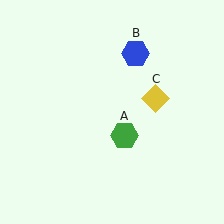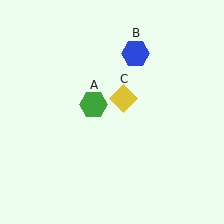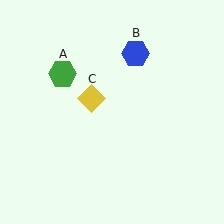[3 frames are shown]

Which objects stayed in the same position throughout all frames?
Blue hexagon (object B) remained stationary.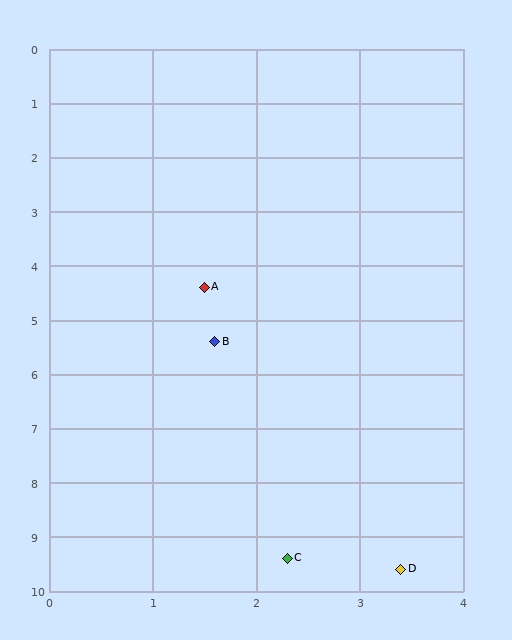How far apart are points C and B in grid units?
Points C and B are about 4.1 grid units apart.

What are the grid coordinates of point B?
Point B is at approximately (1.6, 5.4).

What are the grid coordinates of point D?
Point D is at approximately (3.4, 9.6).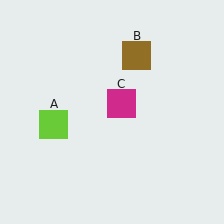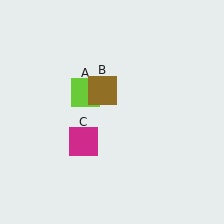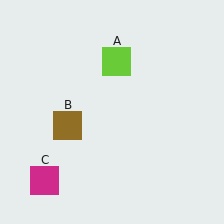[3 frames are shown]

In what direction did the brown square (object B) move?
The brown square (object B) moved down and to the left.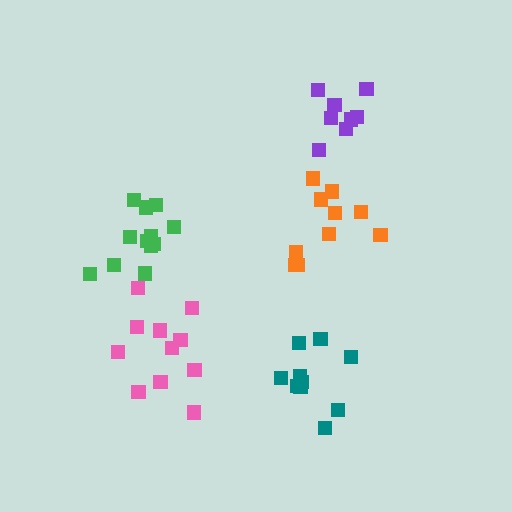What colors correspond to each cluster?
The clusters are colored: teal, green, purple, orange, pink.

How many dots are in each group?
Group 1: 10 dots, Group 2: 12 dots, Group 3: 8 dots, Group 4: 10 dots, Group 5: 11 dots (51 total).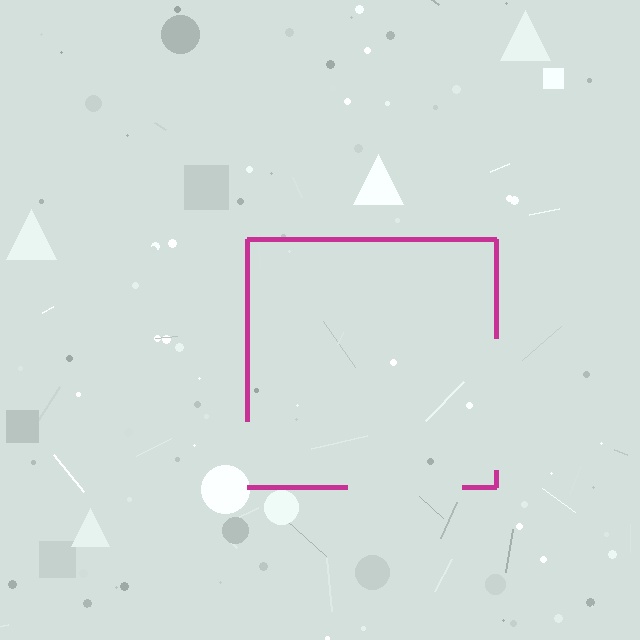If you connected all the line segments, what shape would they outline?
They would outline a square.